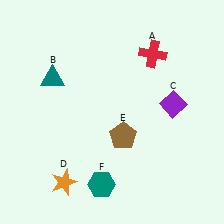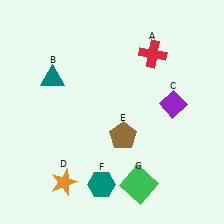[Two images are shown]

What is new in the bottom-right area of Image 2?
A green square (G) was added in the bottom-right area of Image 2.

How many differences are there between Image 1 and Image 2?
There is 1 difference between the two images.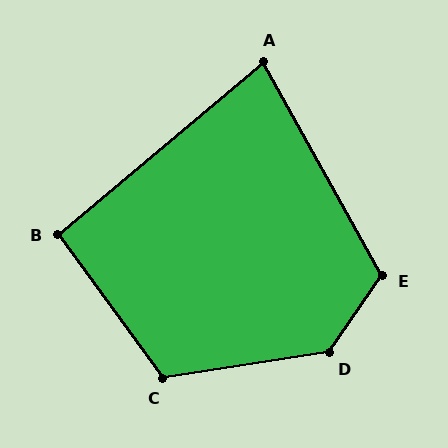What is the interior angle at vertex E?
Approximately 117 degrees (obtuse).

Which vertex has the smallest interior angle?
A, at approximately 79 degrees.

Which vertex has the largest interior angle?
D, at approximately 133 degrees.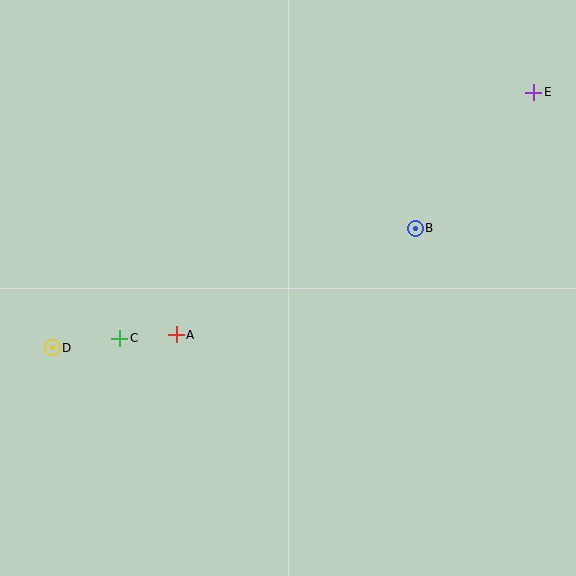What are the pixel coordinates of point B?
Point B is at (415, 228).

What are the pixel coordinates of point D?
Point D is at (52, 348).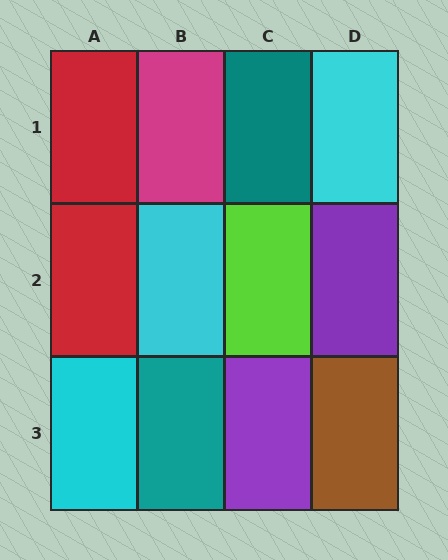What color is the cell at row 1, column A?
Red.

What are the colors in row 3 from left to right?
Cyan, teal, purple, brown.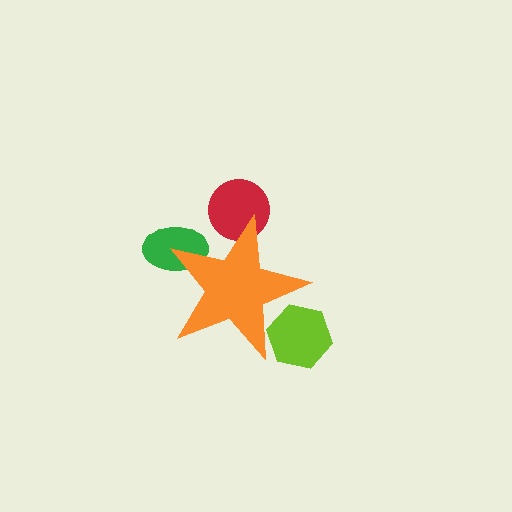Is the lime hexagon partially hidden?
Yes, the lime hexagon is partially hidden behind the orange star.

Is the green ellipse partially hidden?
Yes, the green ellipse is partially hidden behind the orange star.